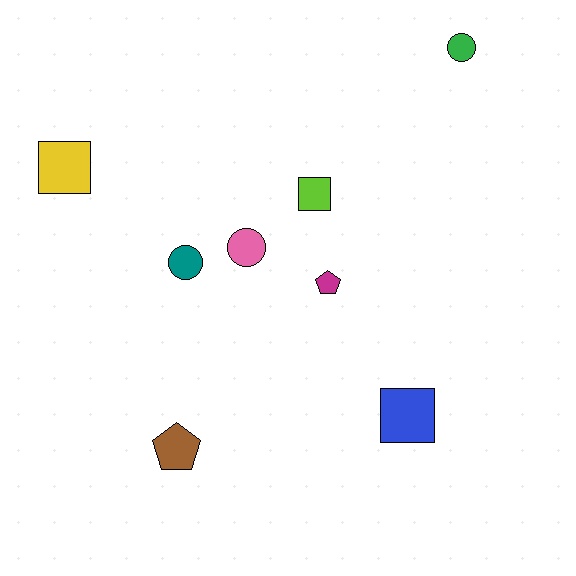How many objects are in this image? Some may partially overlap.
There are 8 objects.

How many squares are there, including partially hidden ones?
There are 3 squares.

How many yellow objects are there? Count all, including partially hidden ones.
There is 1 yellow object.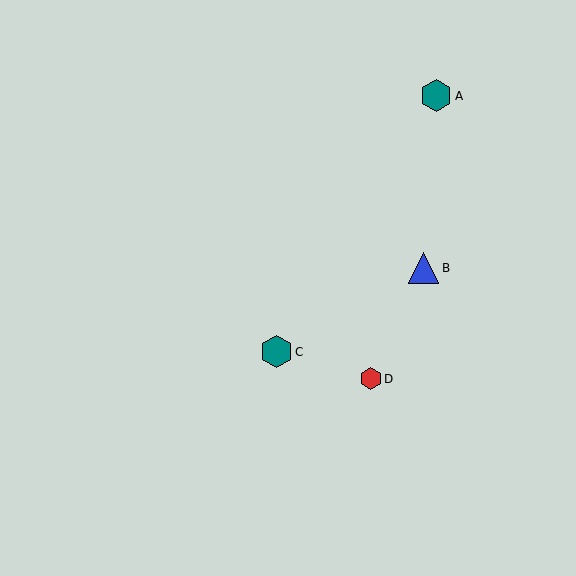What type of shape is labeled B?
Shape B is a blue triangle.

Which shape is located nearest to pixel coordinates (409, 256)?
The blue triangle (labeled B) at (424, 268) is nearest to that location.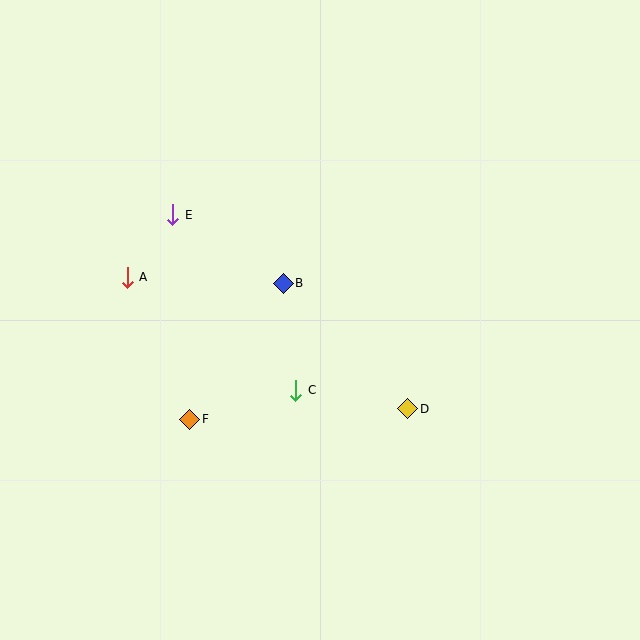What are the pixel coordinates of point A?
Point A is at (127, 277).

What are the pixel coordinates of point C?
Point C is at (296, 390).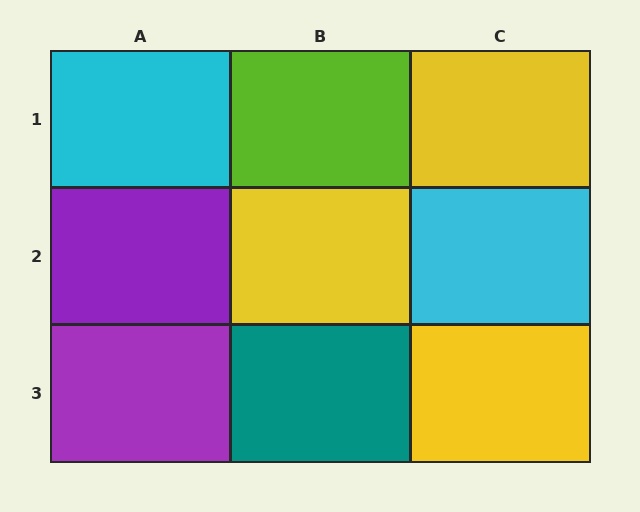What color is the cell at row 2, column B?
Yellow.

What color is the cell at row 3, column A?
Purple.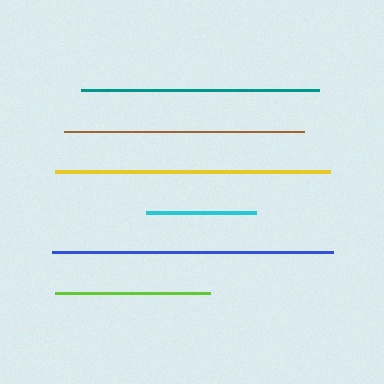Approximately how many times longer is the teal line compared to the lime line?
The teal line is approximately 1.5 times the length of the lime line.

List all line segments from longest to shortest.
From longest to shortest: blue, yellow, brown, teal, lime, cyan.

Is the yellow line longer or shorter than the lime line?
The yellow line is longer than the lime line.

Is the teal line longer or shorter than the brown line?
The brown line is longer than the teal line.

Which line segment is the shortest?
The cyan line is the shortest at approximately 110 pixels.